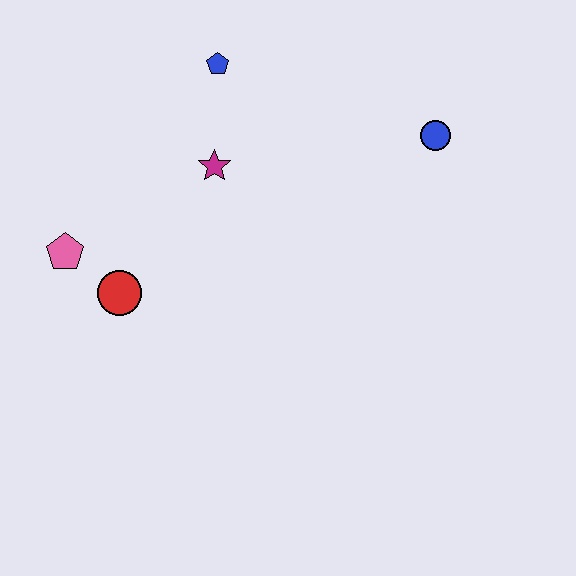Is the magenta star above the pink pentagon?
Yes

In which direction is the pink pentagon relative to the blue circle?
The pink pentagon is to the left of the blue circle.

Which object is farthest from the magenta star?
The blue circle is farthest from the magenta star.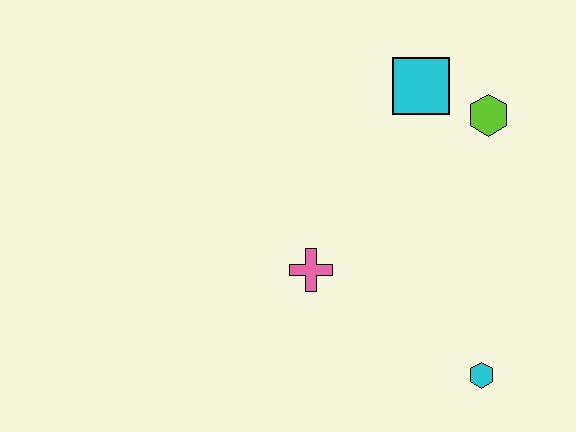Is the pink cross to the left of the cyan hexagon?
Yes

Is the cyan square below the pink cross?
No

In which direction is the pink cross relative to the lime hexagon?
The pink cross is to the left of the lime hexagon.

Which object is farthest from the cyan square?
The cyan hexagon is farthest from the cyan square.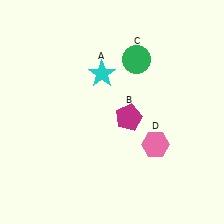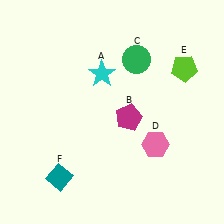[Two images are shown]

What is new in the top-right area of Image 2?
A lime pentagon (E) was added in the top-right area of Image 2.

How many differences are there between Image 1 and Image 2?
There are 2 differences between the two images.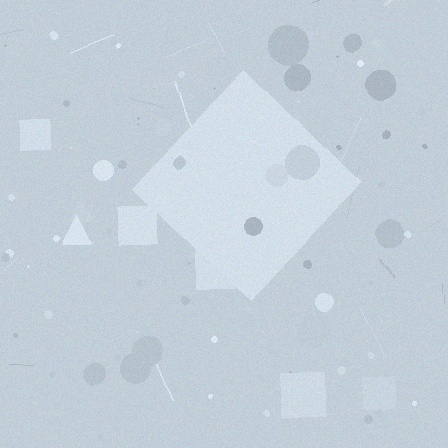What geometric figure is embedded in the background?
A diamond is embedded in the background.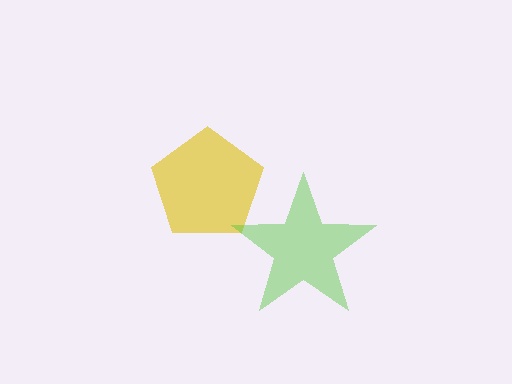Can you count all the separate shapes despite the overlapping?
Yes, there are 2 separate shapes.